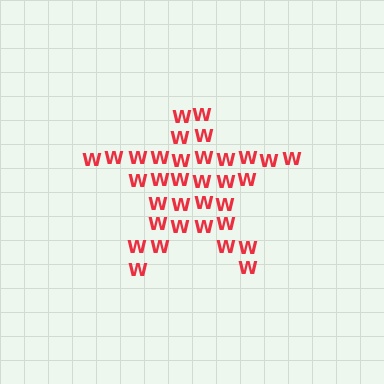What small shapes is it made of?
It is made of small letter W's.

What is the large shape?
The large shape is a star.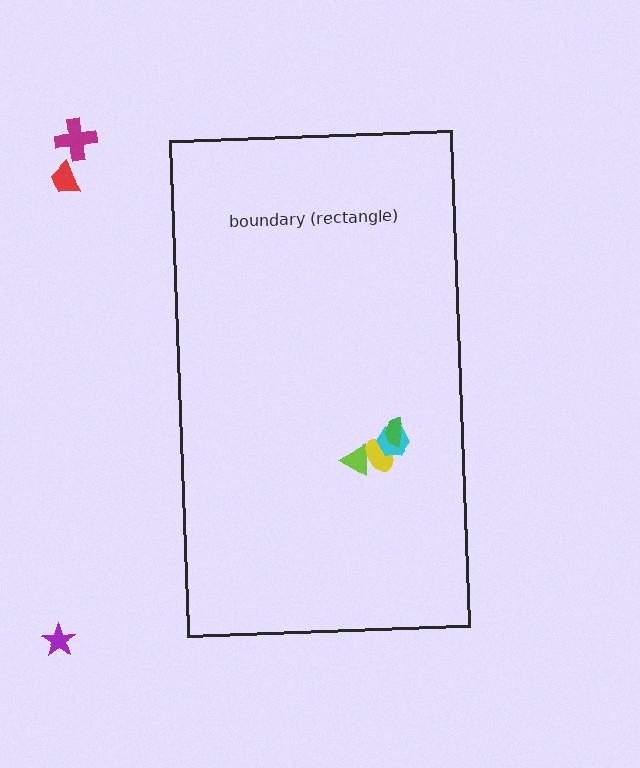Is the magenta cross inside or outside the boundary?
Outside.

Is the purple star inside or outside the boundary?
Outside.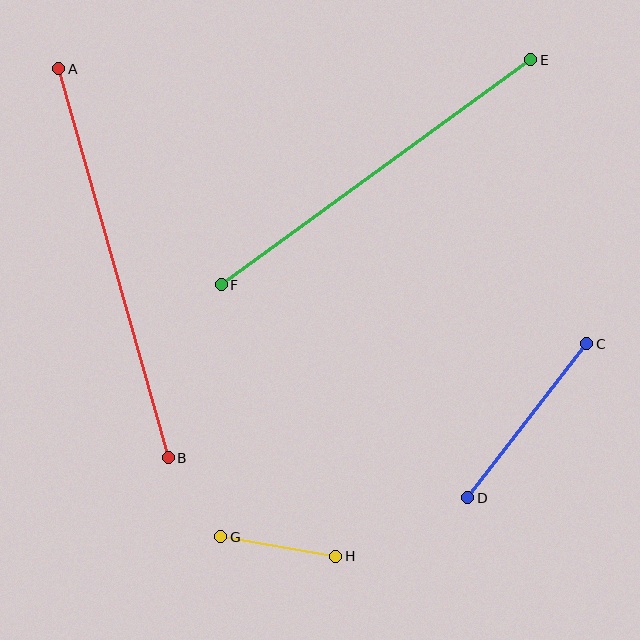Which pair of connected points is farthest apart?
Points A and B are farthest apart.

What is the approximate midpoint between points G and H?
The midpoint is at approximately (278, 547) pixels.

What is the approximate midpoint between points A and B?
The midpoint is at approximately (114, 263) pixels.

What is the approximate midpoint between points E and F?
The midpoint is at approximately (376, 172) pixels.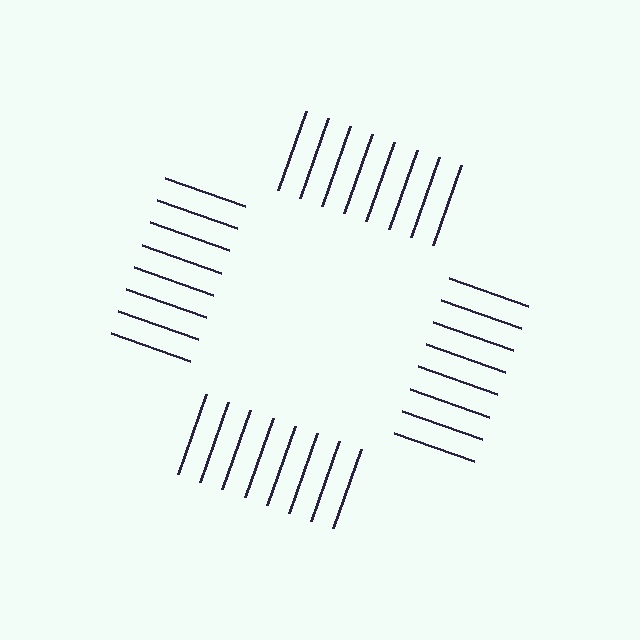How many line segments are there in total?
32 — 8 along each of the 4 edges.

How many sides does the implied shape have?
4 sides — the line-ends trace a square.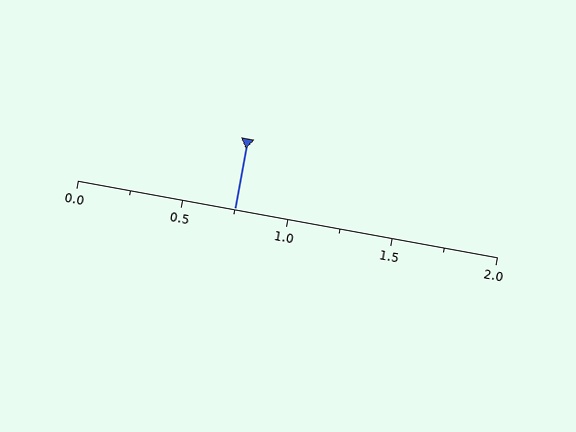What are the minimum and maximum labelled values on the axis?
The axis runs from 0.0 to 2.0.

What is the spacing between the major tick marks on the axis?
The major ticks are spaced 0.5 apart.